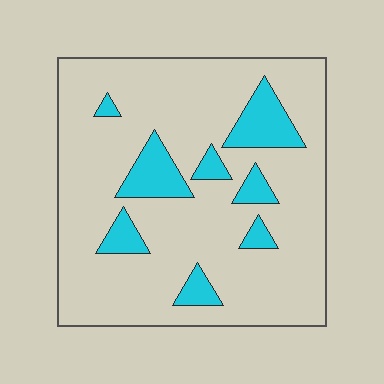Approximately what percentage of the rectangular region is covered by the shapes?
Approximately 15%.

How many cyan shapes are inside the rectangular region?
8.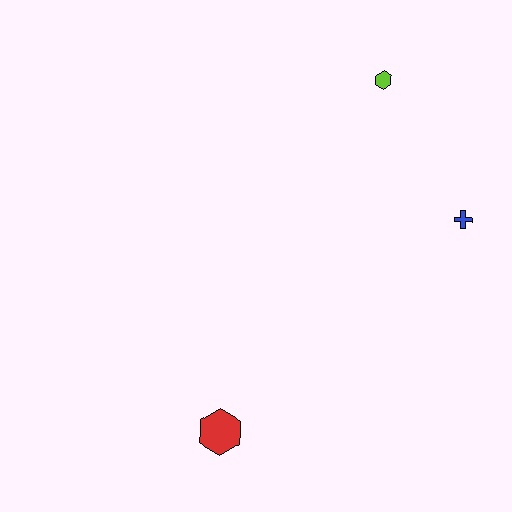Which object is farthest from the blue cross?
The red hexagon is farthest from the blue cross.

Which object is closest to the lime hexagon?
The blue cross is closest to the lime hexagon.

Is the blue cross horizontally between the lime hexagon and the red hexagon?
No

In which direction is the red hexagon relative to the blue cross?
The red hexagon is to the left of the blue cross.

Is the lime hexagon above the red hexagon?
Yes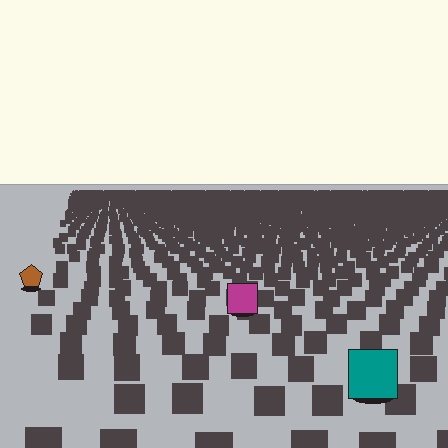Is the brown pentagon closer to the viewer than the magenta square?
No. The magenta square is closer — you can tell from the texture gradient: the ground texture is coarser near it.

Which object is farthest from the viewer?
The brown pentagon is farthest from the viewer. It appears smaller and the ground texture around it is denser.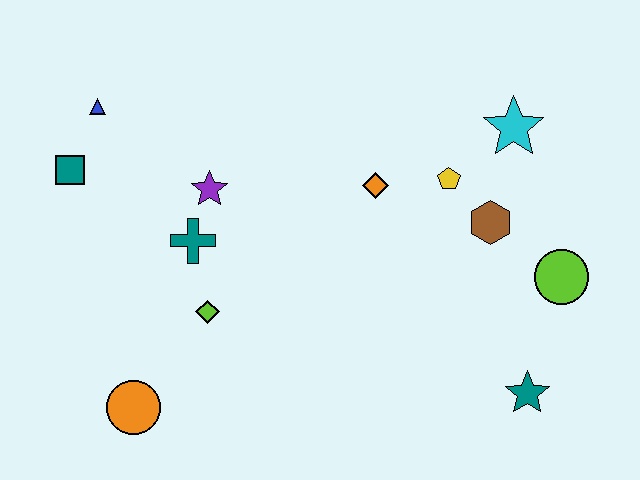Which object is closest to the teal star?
The lime circle is closest to the teal star.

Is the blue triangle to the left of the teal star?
Yes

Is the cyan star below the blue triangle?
Yes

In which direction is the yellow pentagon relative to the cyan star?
The yellow pentagon is to the left of the cyan star.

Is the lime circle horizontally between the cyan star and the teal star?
No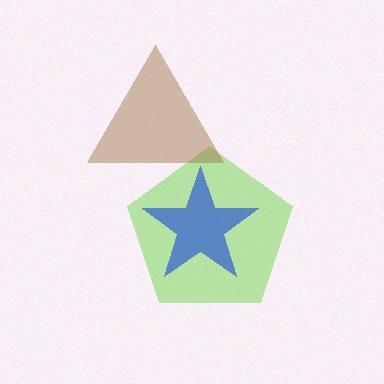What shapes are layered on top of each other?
The layered shapes are: a lime pentagon, a blue star, a brown triangle.